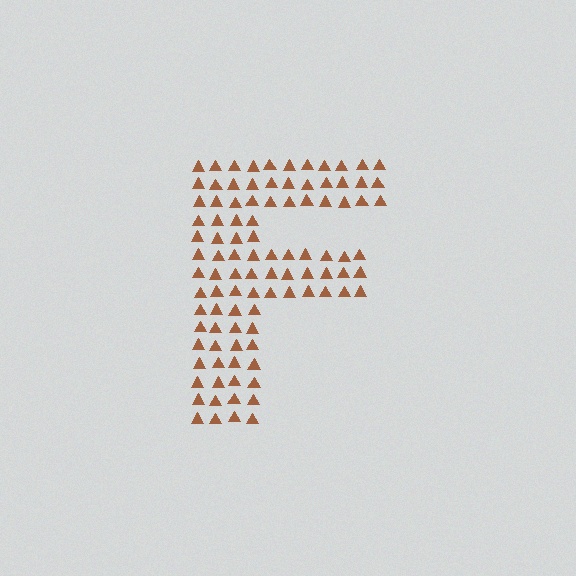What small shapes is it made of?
It is made of small triangles.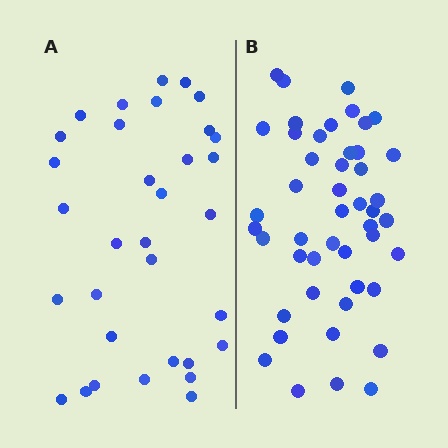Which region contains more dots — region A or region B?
Region B (the right region) has more dots.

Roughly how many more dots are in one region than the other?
Region B has approximately 15 more dots than region A.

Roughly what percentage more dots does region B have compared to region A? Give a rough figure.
About 40% more.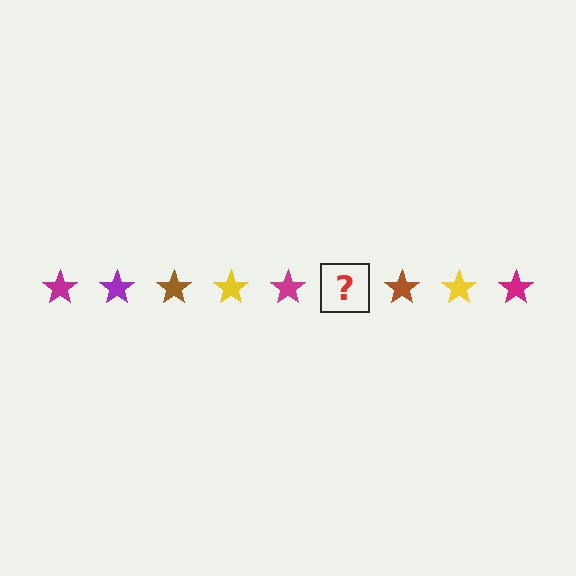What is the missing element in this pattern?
The missing element is a purple star.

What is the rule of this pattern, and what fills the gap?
The rule is that the pattern cycles through magenta, purple, brown, yellow stars. The gap should be filled with a purple star.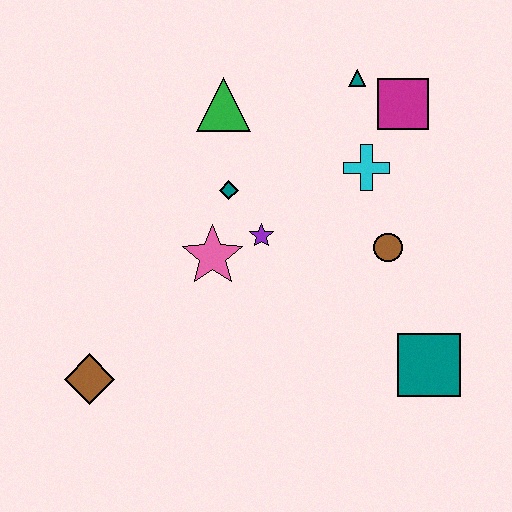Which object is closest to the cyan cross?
The magenta square is closest to the cyan cross.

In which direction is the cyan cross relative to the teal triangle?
The cyan cross is below the teal triangle.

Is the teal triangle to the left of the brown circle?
Yes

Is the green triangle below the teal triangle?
Yes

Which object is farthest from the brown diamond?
The magenta square is farthest from the brown diamond.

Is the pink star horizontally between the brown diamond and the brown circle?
Yes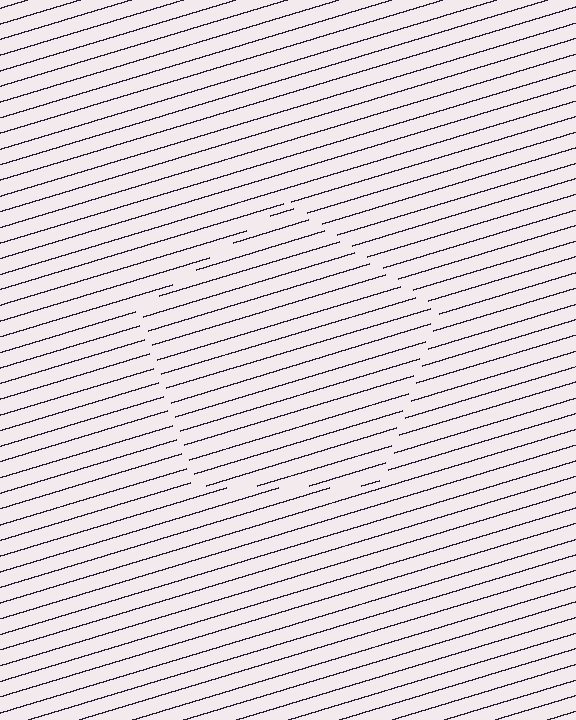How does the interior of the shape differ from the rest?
The interior of the shape contains the same grating, shifted by half a period — the contour is defined by the phase discontinuity where line-ends from the inner and outer gratings abut.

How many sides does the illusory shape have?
5 sides — the line-ends trace a pentagon.